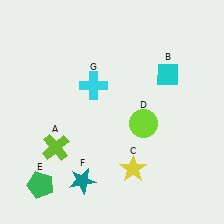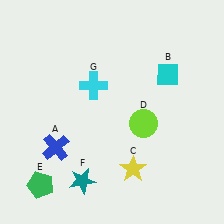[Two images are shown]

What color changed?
The cross (A) changed from lime in Image 1 to blue in Image 2.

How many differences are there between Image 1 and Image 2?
There is 1 difference between the two images.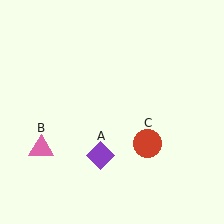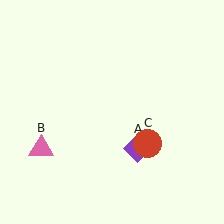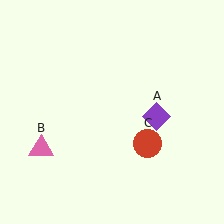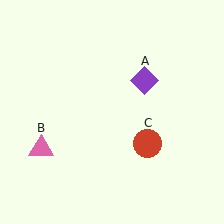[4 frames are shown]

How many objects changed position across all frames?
1 object changed position: purple diamond (object A).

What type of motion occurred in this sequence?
The purple diamond (object A) rotated counterclockwise around the center of the scene.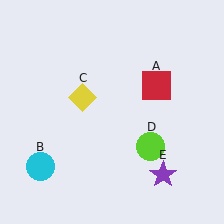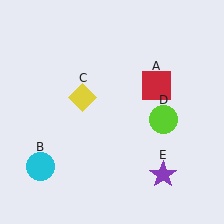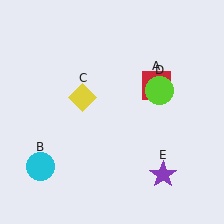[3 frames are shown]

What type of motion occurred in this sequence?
The lime circle (object D) rotated counterclockwise around the center of the scene.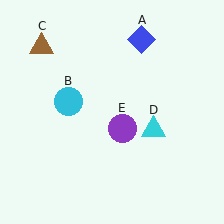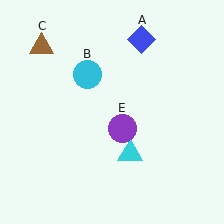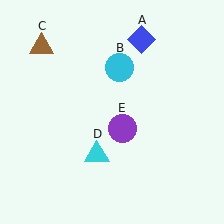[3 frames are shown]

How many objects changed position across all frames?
2 objects changed position: cyan circle (object B), cyan triangle (object D).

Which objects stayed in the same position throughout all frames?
Blue diamond (object A) and brown triangle (object C) and purple circle (object E) remained stationary.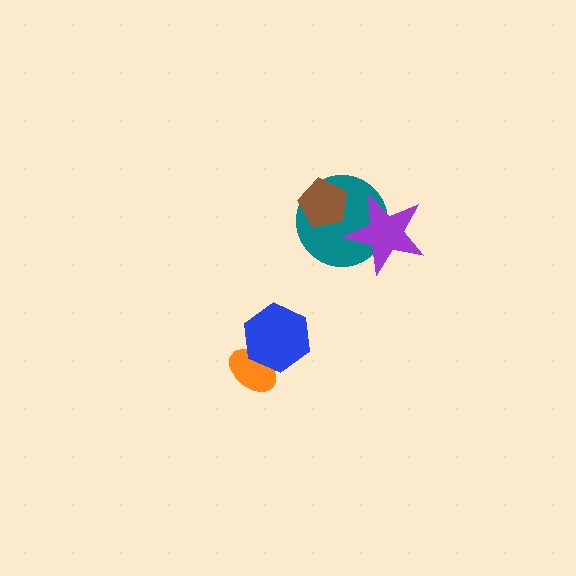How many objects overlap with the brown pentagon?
1 object overlaps with the brown pentagon.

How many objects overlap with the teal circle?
2 objects overlap with the teal circle.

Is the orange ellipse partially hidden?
Yes, it is partially covered by another shape.